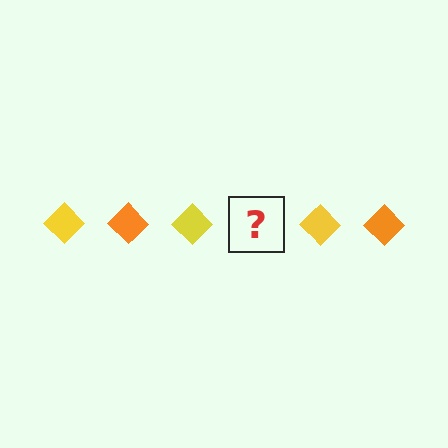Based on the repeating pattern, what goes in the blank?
The blank should be an orange diamond.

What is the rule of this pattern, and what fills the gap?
The rule is that the pattern cycles through yellow, orange diamonds. The gap should be filled with an orange diamond.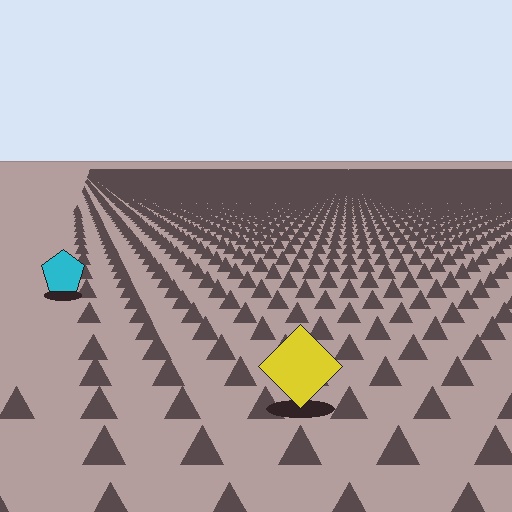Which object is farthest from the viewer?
The cyan pentagon is farthest from the viewer. It appears smaller and the ground texture around it is denser.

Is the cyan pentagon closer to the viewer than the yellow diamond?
No. The yellow diamond is closer — you can tell from the texture gradient: the ground texture is coarser near it.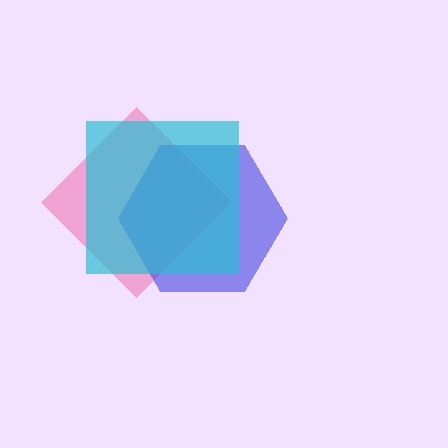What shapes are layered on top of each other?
The layered shapes are: a pink diamond, a blue hexagon, a cyan square.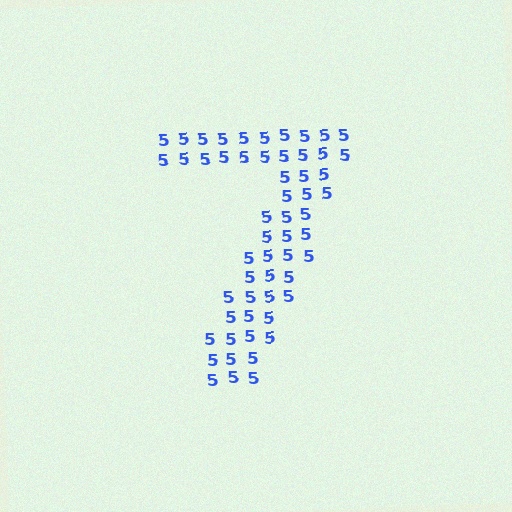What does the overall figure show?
The overall figure shows the digit 7.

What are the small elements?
The small elements are digit 5's.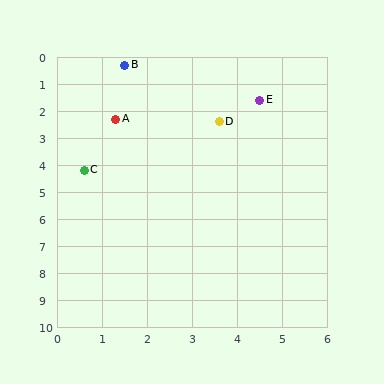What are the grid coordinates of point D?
Point D is at approximately (3.6, 2.4).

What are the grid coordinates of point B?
Point B is at approximately (1.5, 0.3).